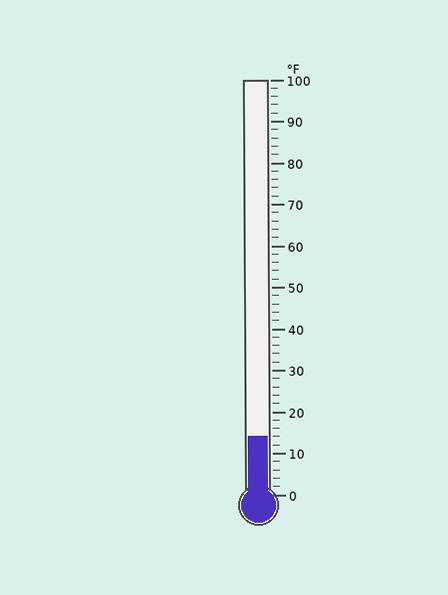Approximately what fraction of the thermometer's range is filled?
The thermometer is filled to approximately 15% of its range.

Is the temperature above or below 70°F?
The temperature is below 70°F.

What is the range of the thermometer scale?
The thermometer scale ranges from 0°F to 100°F.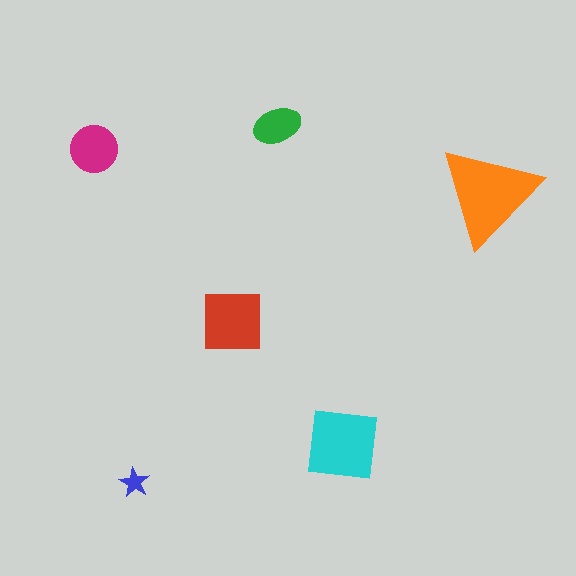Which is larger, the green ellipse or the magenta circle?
The magenta circle.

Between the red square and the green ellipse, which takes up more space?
The red square.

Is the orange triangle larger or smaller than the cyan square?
Larger.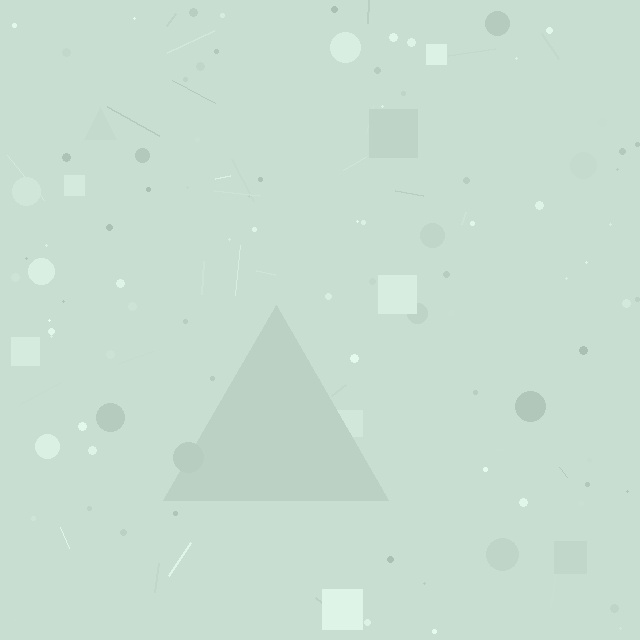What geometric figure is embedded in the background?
A triangle is embedded in the background.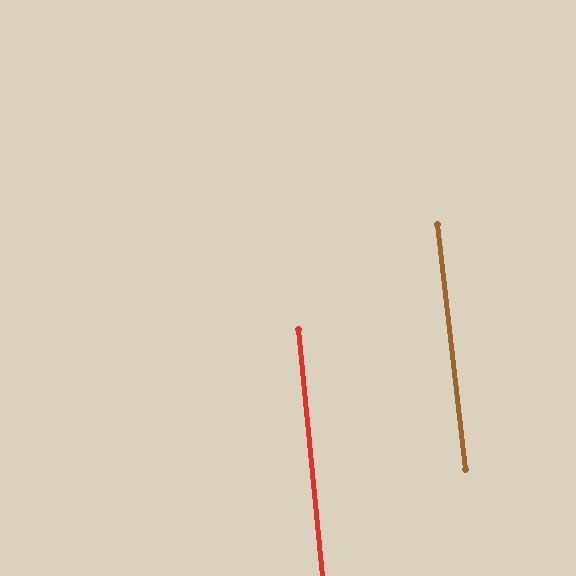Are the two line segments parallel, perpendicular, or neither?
Parallel — their directions differ by only 1.0°.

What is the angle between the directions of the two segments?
Approximately 1 degree.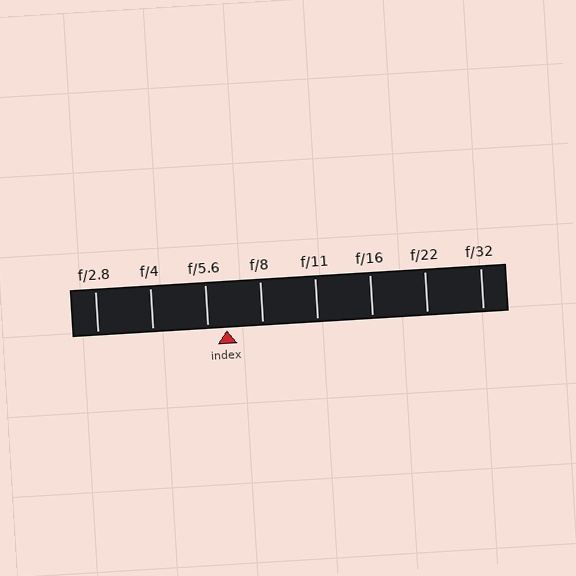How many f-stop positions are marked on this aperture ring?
There are 8 f-stop positions marked.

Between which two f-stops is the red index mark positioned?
The index mark is between f/5.6 and f/8.